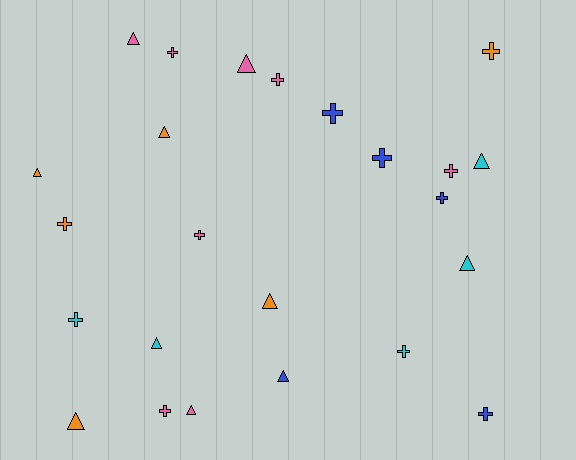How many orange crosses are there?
There are 2 orange crosses.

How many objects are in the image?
There are 24 objects.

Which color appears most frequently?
Pink, with 8 objects.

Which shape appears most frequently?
Cross, with 13 objects.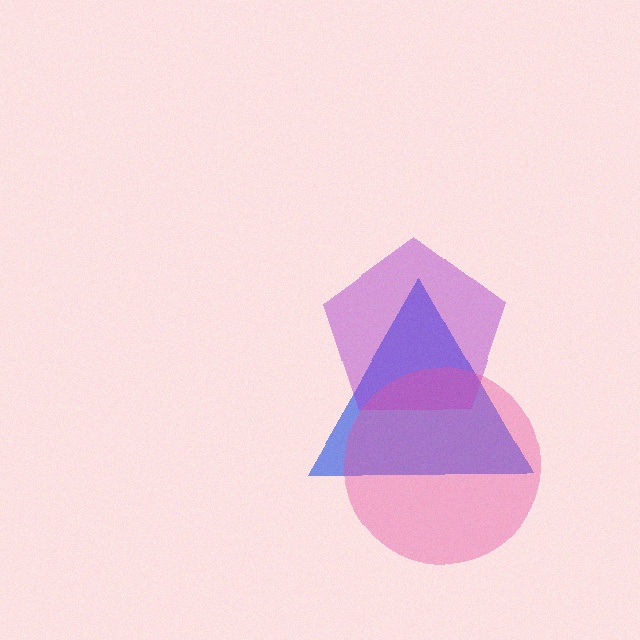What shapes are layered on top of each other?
The layered shapes are: a blue triangle, a purple pentagon, a pink circle.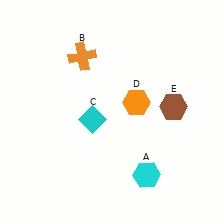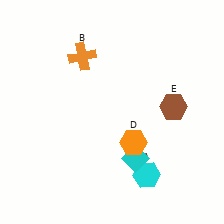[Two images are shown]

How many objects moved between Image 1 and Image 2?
2 objects moved between the two images.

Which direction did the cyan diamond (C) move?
The cyan diamond (C) moved right.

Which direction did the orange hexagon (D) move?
The orange hexagon (D) moved down.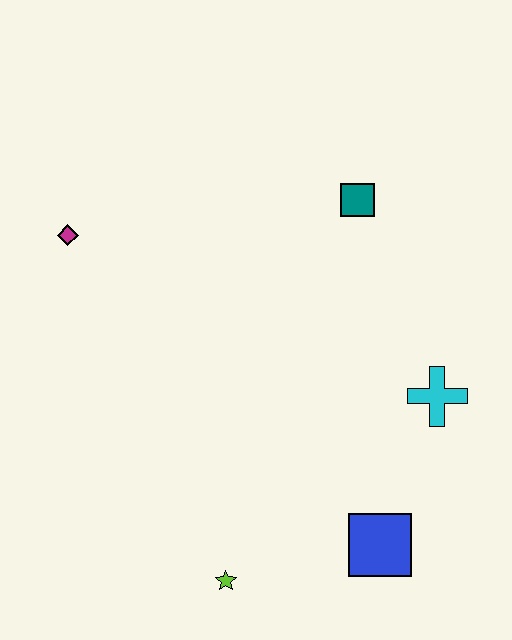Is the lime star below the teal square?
Yes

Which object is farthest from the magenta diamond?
The blue square is farthest from the magenta diamond.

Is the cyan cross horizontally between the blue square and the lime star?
No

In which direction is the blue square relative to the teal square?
The blue square is below the teal square.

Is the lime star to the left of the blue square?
Yes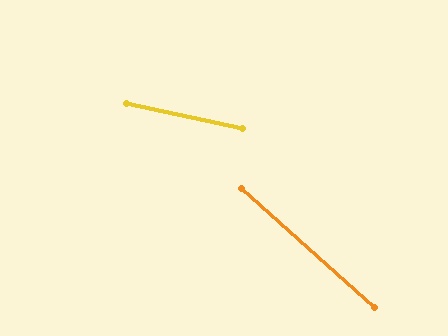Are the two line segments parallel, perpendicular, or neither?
Neither parallel nor perpendicular — they differ by about 29°.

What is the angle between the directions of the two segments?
Approximately 29 degrees.